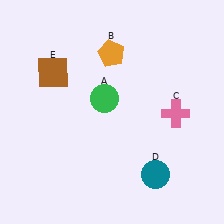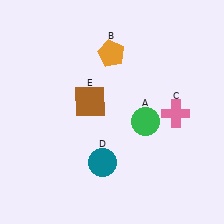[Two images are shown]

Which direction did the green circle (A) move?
The green circle (A) moved right.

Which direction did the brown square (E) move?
The brown square (E) moved right.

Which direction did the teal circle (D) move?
The teal circle (D) moved left.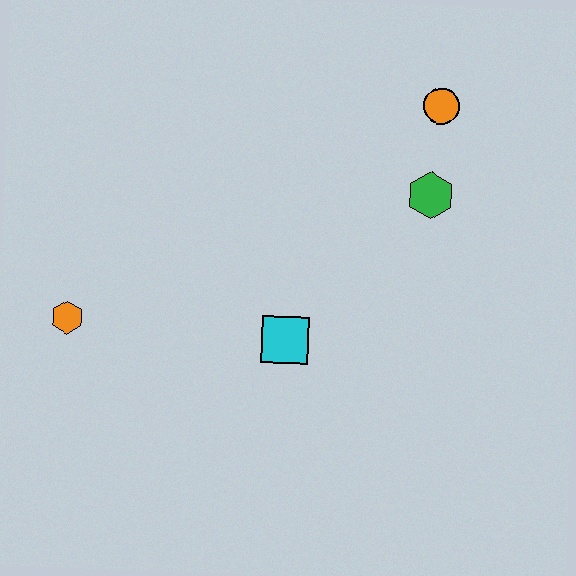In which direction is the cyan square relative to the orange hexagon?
The cyan square is to the right of the orange hexagon.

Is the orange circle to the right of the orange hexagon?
Yes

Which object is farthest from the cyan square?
The orange circle is farthest from the cyan square.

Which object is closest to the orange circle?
The green hexagon is closest to the orange circle.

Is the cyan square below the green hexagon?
Yes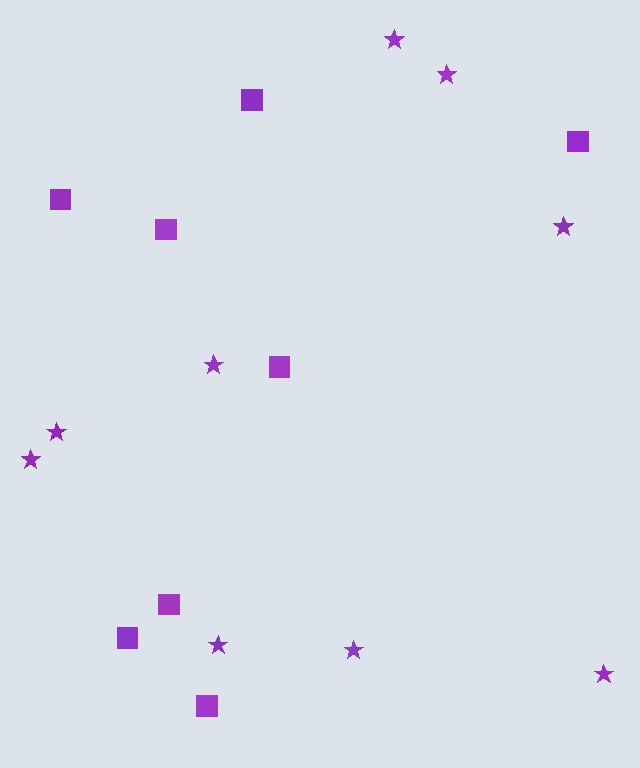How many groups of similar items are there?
There are 2 groups: one group of stars (9) and one group of squares (8).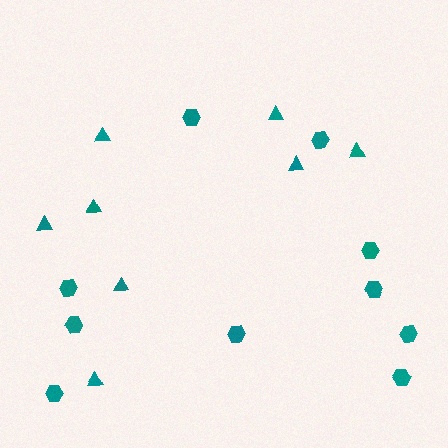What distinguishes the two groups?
There are 2 groups: one group of hexagons (10) and one group of triangles (8).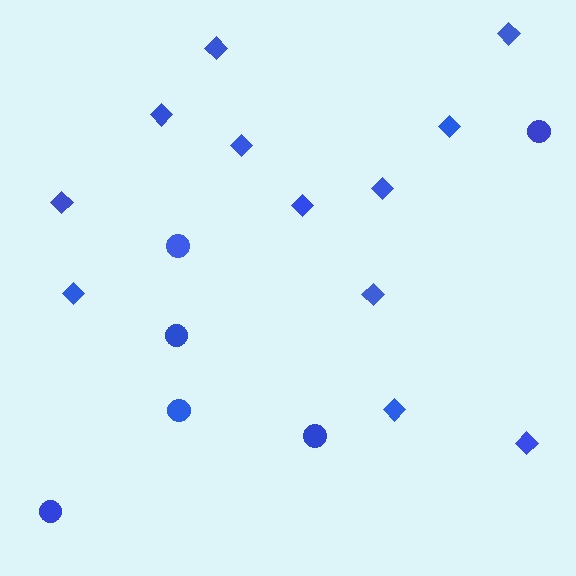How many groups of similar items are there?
There are 2 groups: one group of diamonds (12) and one group of circles (6).